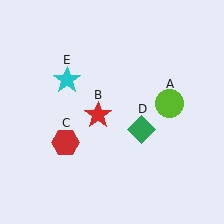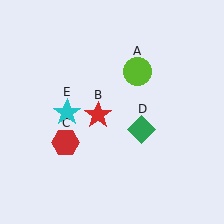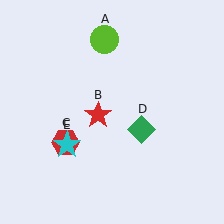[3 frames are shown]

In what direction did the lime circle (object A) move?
The lime circle (object A) moved up and to the left.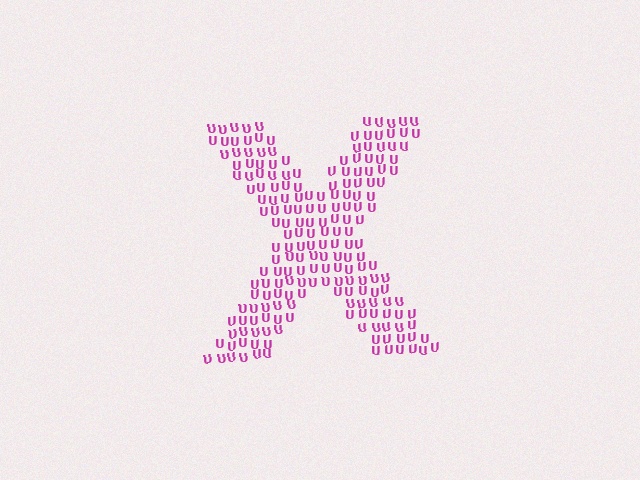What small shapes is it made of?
It is made of small letter U's.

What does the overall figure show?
The overall figure shows the letter X.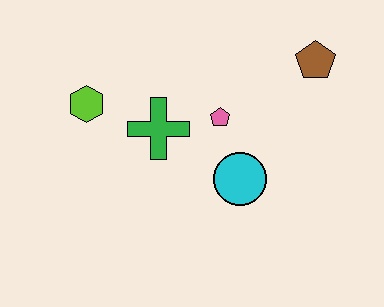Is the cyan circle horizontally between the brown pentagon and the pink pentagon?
Yes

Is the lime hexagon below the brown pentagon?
Yes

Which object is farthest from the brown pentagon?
The lime hexagon is farthest from the brown pentagon.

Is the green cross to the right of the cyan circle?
No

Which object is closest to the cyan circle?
The pink pentagon is closest to the cyan circle.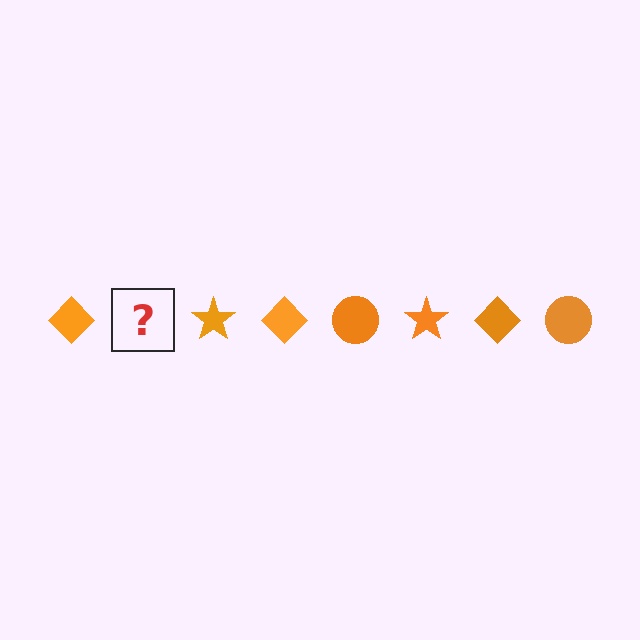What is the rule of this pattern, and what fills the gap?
The rule is that the pattern cycles through diamond, circle, star shapes in orange. The gap should be filled with an orange circle.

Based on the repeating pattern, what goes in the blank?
The blank should be an orange circle.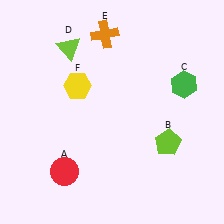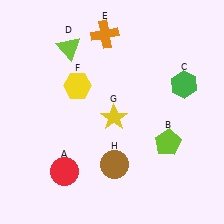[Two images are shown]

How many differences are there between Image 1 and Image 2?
There are 2 differences between the two images.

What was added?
A yellow star (G), a brown circle (H) were added in Image 2.